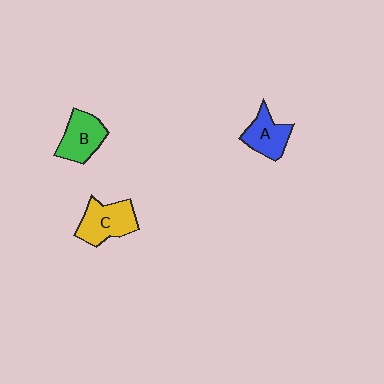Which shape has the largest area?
Shape C (yellow).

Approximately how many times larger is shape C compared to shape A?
Approximately 1.3 times.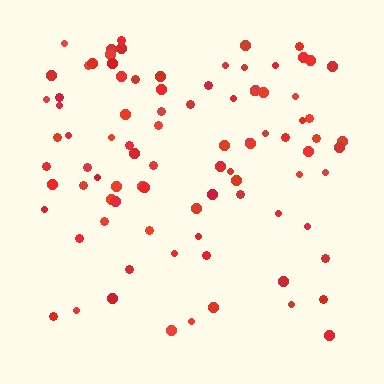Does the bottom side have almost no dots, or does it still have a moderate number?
Still a moderate number, just noticeably fewer than the top.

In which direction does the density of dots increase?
From bottom to top, with the top side densest.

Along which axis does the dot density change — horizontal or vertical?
Vertical.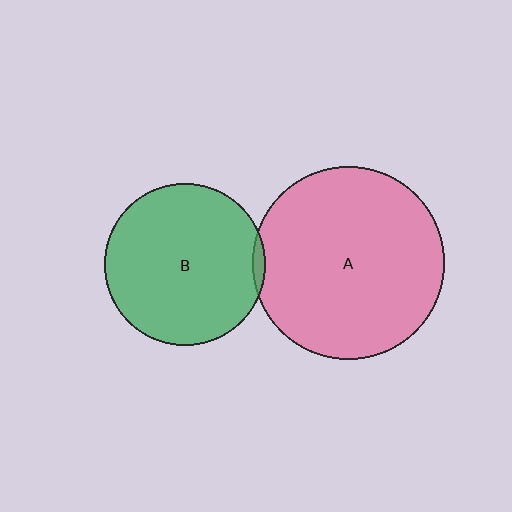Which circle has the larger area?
Circle A (pink).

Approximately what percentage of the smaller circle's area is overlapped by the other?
Approximately 5%.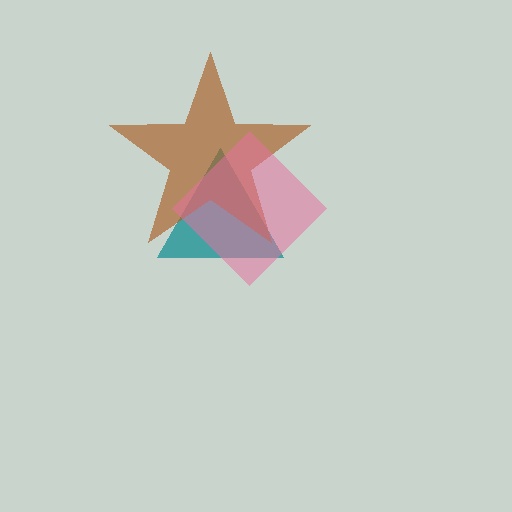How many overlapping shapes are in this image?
There are 3 overlapping shapes in the image.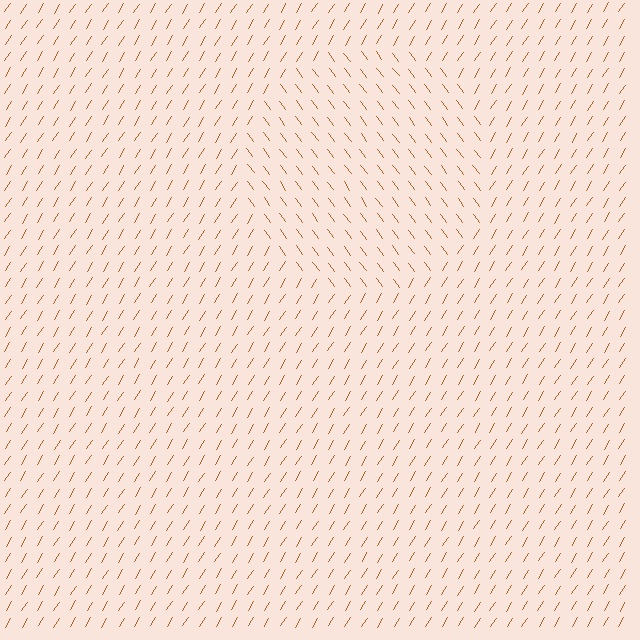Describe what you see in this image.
The image is filled with small brown line segments. A circle region in the image has lines oriented differently from the surrounding lines, creating a visible texture boundary.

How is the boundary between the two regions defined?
The boundary is defined purely by a change in line orientation (approximately 69 degrees difference). All lines are the same color and thickness.